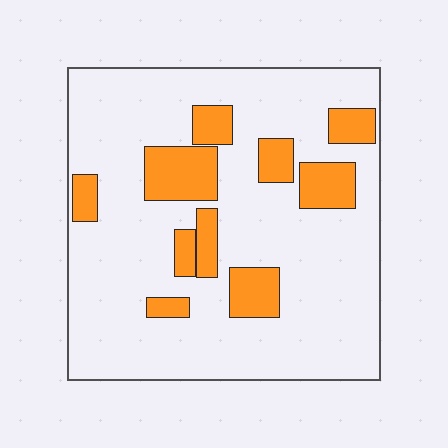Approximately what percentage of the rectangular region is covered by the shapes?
Approximately 20%.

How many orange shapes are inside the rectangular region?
10.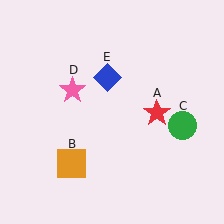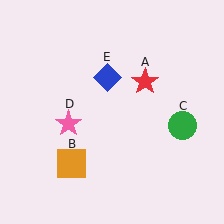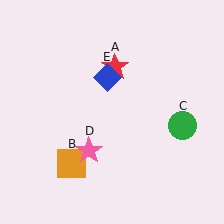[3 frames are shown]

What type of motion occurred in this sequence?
The red star (object A), pink star (object D) rotated counterclockwise around the center of the scene.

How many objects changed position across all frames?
2 objects changed position: red star (object A), pink star (object D).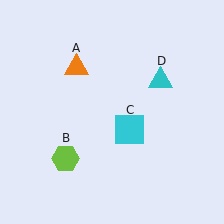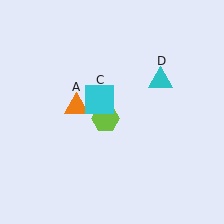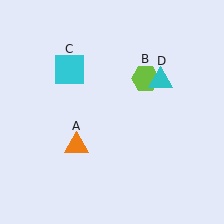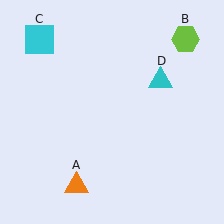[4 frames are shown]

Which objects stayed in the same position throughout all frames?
Cyan triangle (object D) remained stationary.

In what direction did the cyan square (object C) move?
The cyan square (object C) moved up and to the left.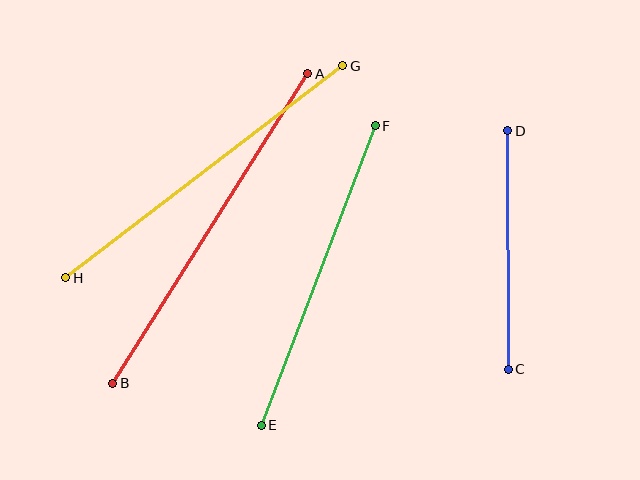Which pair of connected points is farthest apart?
Points A and B are farthest apart.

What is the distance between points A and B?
The distance is approximately 366 pixels.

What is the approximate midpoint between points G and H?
The midpoint is at approximately (204, 172) pixels.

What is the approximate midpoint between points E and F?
The midpoint is at approximately (318, 275) pixels.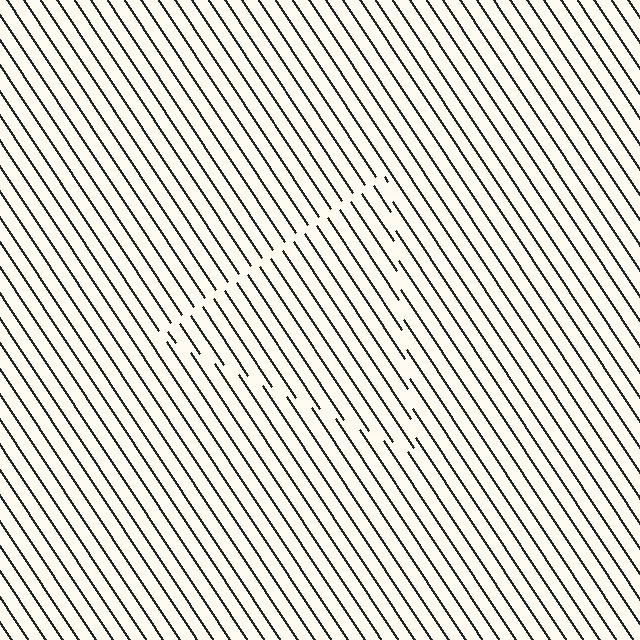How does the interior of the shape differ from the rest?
The interior of the shape contains the same grating, shifted by half a period — the contour is defined by the phase discontinuity where line-ends from the inner and outer gratings abut.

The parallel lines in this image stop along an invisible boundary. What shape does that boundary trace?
An illusory triangle. The interior of the shape contains the same grating, shifted by half a period — the contour is defined by the phase discontinuity where line-ends from the inner and outer gratings abut.